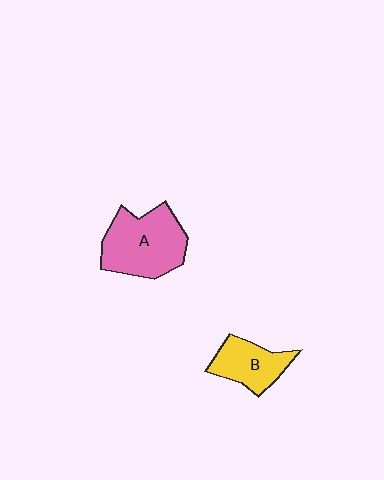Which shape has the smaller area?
Shape B (yellow).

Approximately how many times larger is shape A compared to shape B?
Approximately 1.6 times.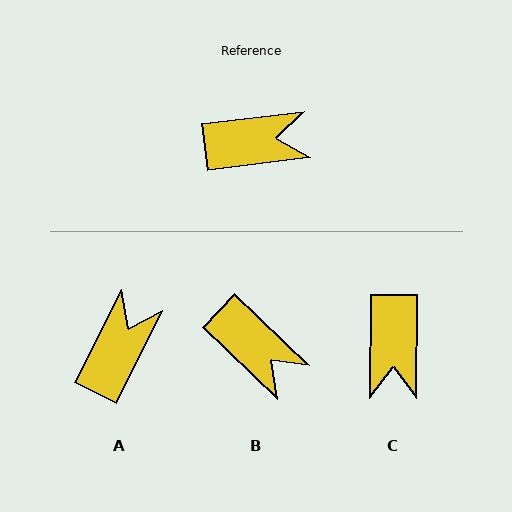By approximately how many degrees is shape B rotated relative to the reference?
Approximately 51 degrees clockwise.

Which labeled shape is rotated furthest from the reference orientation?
C, about 98 degrees away.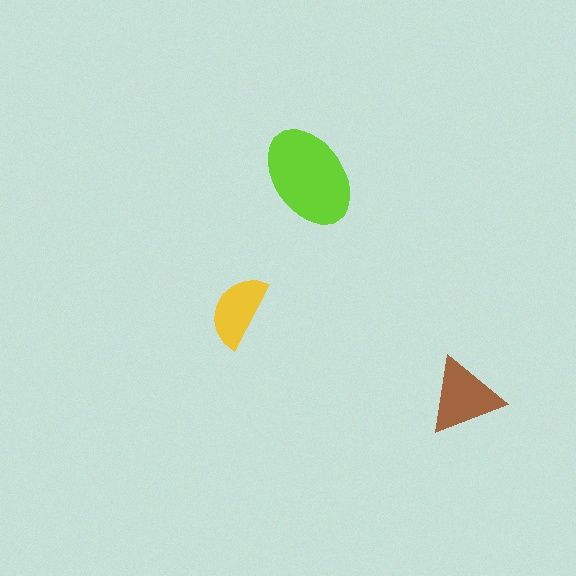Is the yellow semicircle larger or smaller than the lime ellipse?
Smaller.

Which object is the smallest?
The yellow semicircle.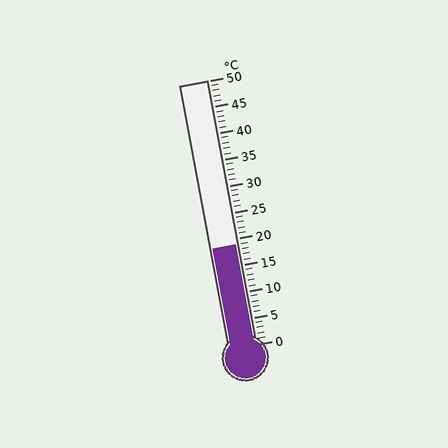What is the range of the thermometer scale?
The thermometer scale ranges from 0°C to 50°C.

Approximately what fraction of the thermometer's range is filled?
The thermometer is filled to approximately 40% of its range.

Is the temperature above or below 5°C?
The temperature is above 5°C.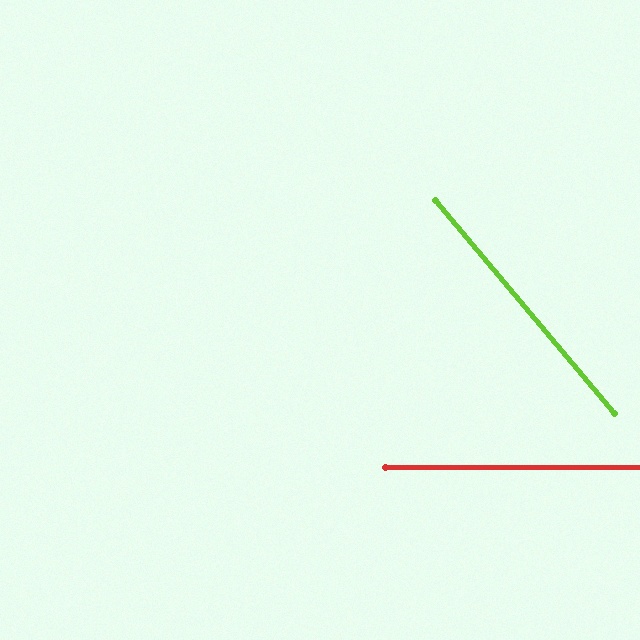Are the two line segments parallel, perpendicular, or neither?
Neither parallel nor perpendicular — they differ by about 50°.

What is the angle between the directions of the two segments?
Approximately 50 degrees.